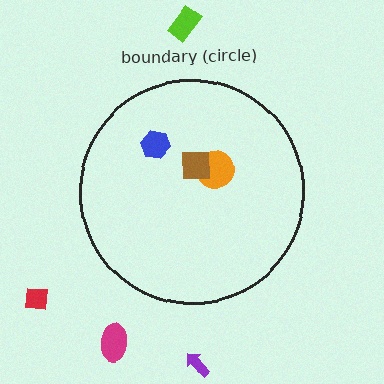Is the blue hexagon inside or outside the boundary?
Inside.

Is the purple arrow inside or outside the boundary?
Outside.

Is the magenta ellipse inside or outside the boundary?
Outside.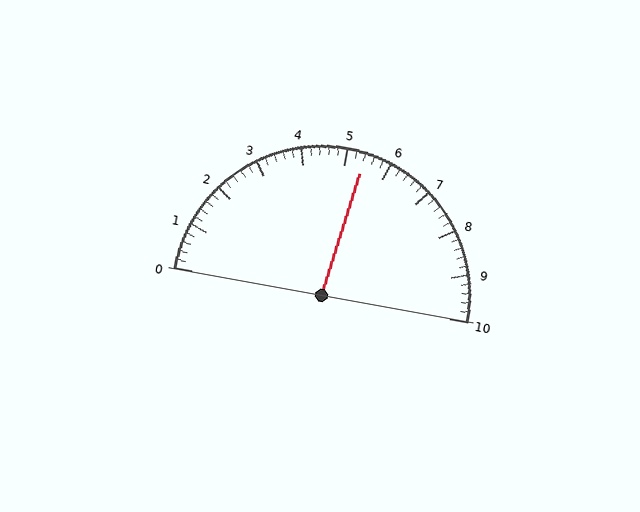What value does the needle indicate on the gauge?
The needle indicates approximately 5.4.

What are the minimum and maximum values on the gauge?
The gauge ranges from 0 to 10.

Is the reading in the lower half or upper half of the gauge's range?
The reading is in the upper half of the range (0 to 10).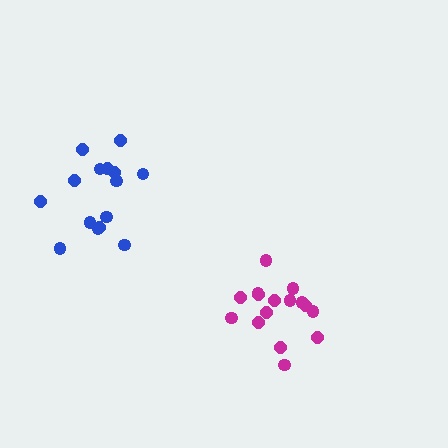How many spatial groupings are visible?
There are 2 spatial groupings.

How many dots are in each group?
Group 1: 15 dots, Group 2: 16 dots (31 total).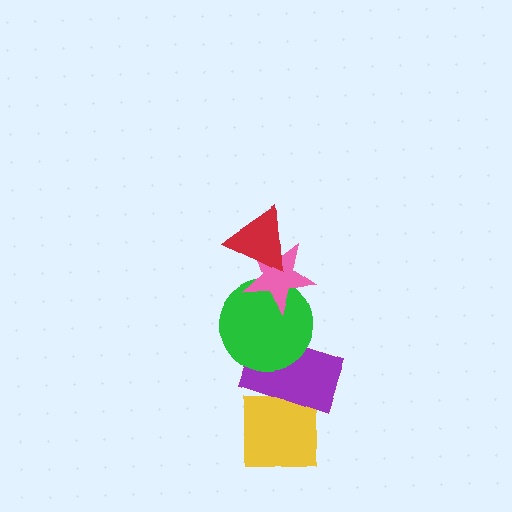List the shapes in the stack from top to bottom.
From top to bottom: the red triangle, the pink star, the green circle, the purple rectangle, the yellow square.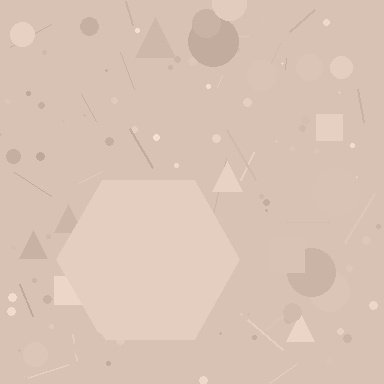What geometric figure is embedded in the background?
A hexagon is embedded in the background.